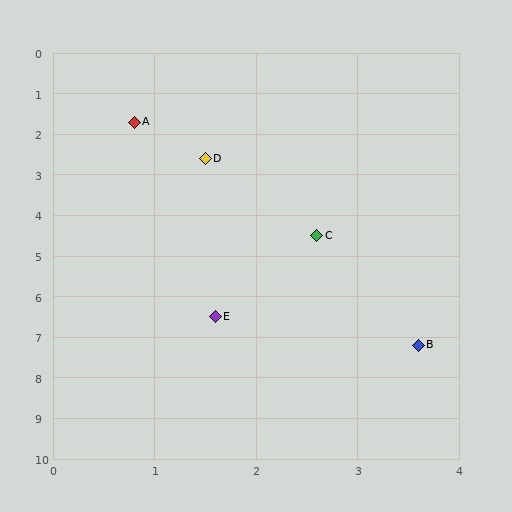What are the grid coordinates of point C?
Point C is at approximately (2.6, 4.5).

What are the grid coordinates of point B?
Point B is at approximately (3.6, 7.2).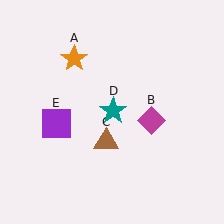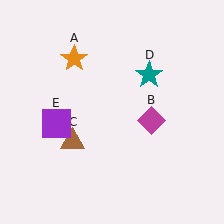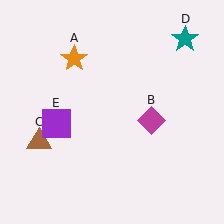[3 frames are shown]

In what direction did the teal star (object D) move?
The teal star (object D) moved up and to the right.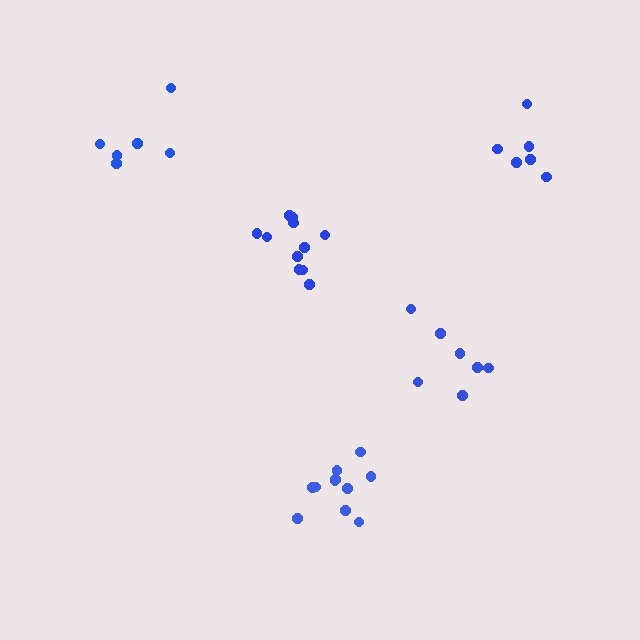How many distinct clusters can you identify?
There are 5 distinct clusters.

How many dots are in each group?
Group 1: 11 dots, Group 2: 6 dots, Group 3: 11 dots, Group 4: 6 dots, Group 5: 7 dots (41 total).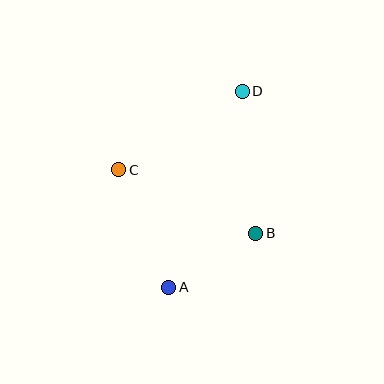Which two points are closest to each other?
Points A and B are closest to each other.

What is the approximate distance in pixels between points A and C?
The distance between A and C is approximately 128 pixels.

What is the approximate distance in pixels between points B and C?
The distance between B and C is approximately 151 pixels.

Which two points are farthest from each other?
Points A and D are farthest from each other.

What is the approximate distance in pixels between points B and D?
The distance between B and D is approximately 142 pixels.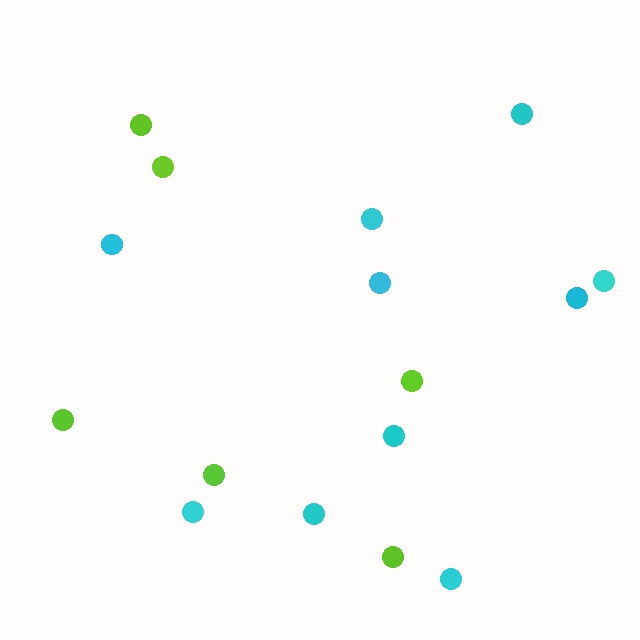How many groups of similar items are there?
There are 2 groups: one group of cyan circles (10) and one group of lime circles (6).